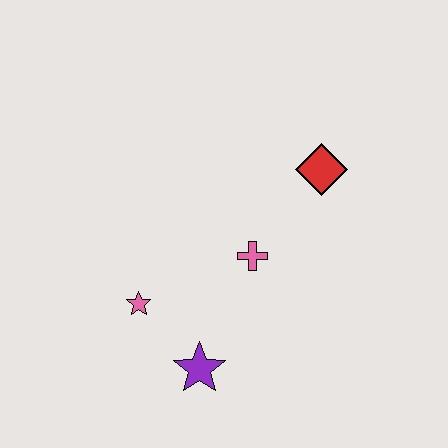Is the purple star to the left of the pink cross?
Yes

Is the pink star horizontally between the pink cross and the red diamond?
No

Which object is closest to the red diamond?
The pink cross is closest to the red diamond.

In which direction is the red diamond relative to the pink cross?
The red diamond is above the pink cross.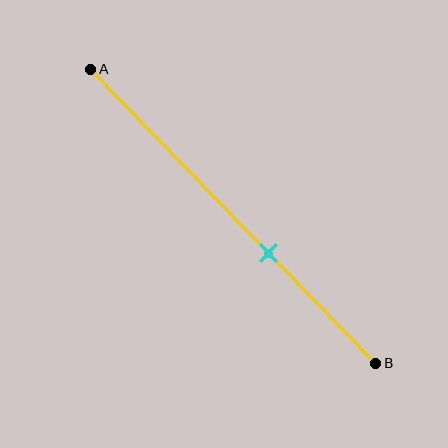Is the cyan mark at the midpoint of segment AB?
No, the mark is at about 65% from A, not at the 50% midpoint.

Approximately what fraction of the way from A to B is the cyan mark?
The cyan mark is approximately 65% of the way from A to B.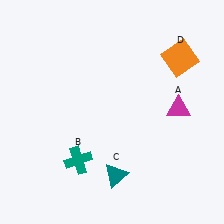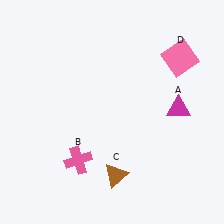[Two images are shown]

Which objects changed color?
B changed from teal to pink. C changed from teal to brown. D changed from orange to pink.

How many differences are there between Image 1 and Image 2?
There are 3 differences between the two images.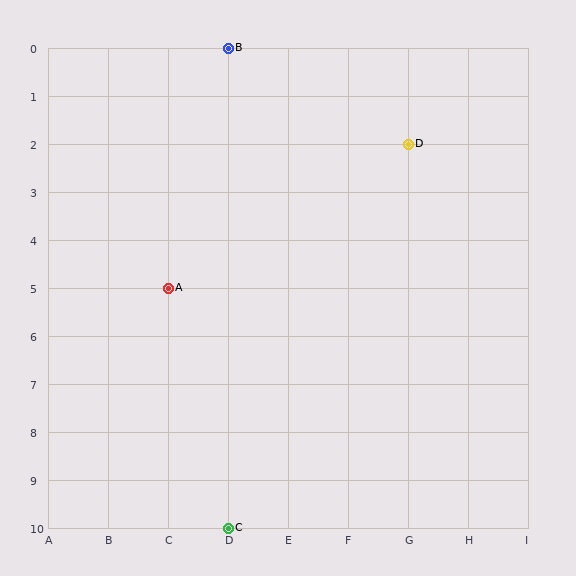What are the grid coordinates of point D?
Point D is at grid coordinates (G, 2).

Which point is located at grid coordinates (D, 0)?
Point B is at (D, 0).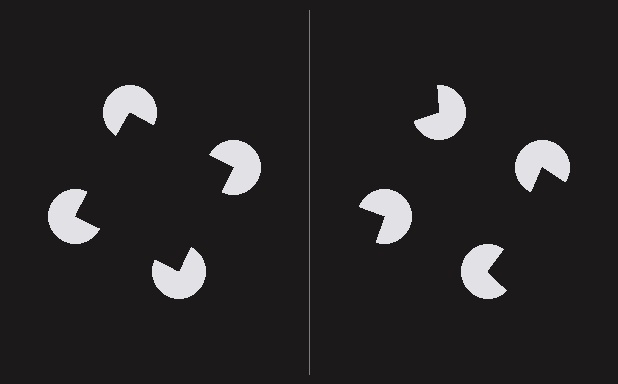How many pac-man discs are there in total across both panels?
8 — 4 on each side.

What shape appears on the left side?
An illusory square.